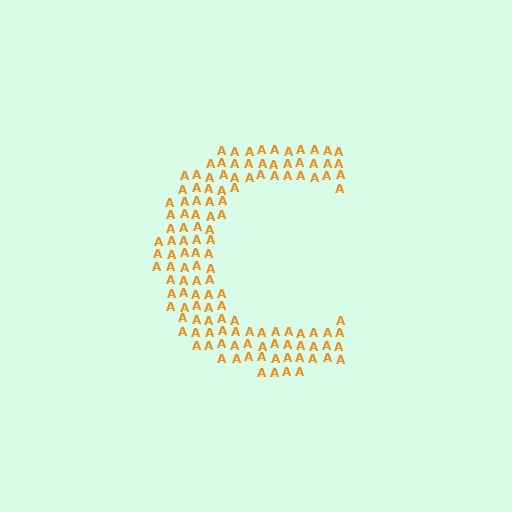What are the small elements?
The small elements are letter A's.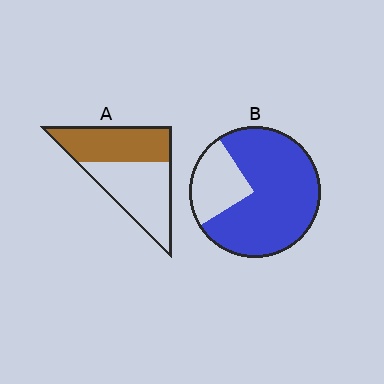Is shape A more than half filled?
Roughly half.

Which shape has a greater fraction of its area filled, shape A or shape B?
Shape B.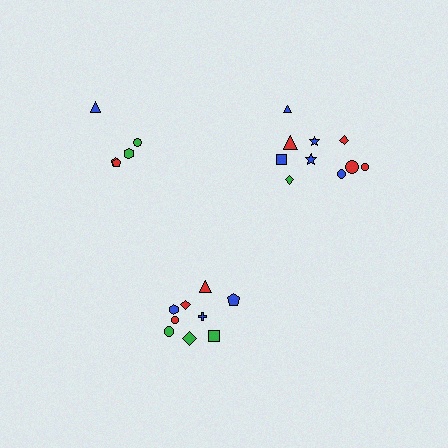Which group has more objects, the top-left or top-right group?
The top-right group.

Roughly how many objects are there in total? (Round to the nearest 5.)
Roughly 25 objects in total.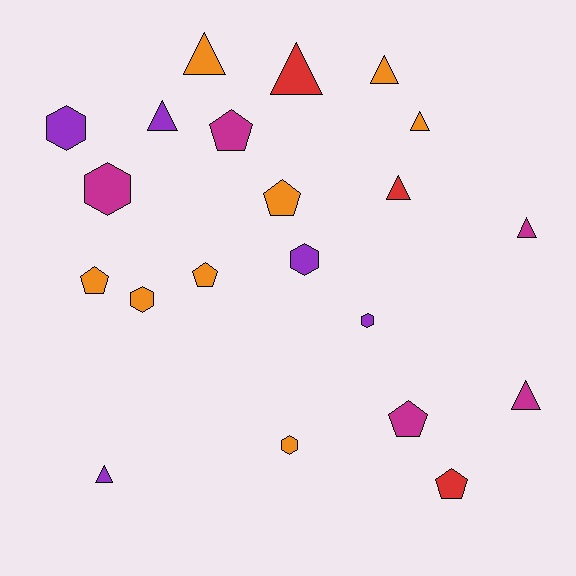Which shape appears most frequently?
Triangle, with 9 objects.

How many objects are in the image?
There are 21 objects.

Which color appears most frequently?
Orange, with 8 objects.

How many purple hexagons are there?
There are 3 purple hexagons.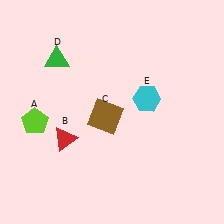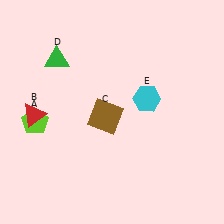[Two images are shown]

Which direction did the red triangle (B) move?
The red triangle (B) moved left.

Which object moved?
The red triangle (B) moved left.